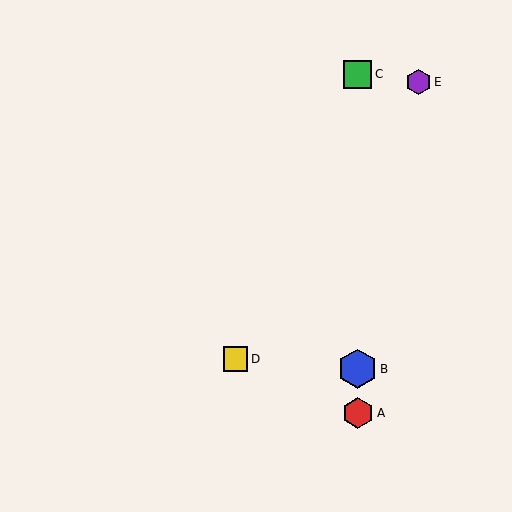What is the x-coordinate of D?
Object D is at x≈236.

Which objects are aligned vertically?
Objects A, B, C are aligned vertically.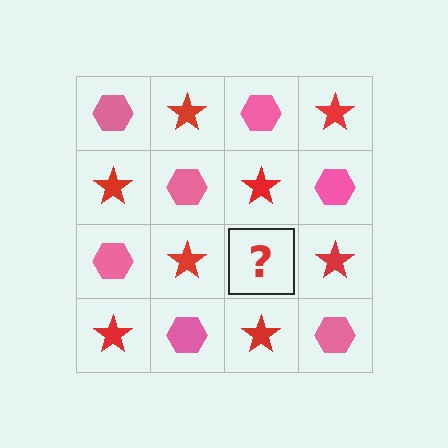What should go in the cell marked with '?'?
The missing cell should contain a pink hexagon.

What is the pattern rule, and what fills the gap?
The rule is that it alternates pink hexagon and red star in a checkerboard pattern. The gap should be filled with a pink hexagon.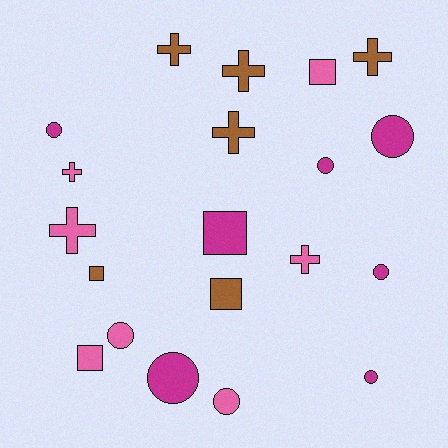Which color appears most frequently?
Magenta, with 7 objects.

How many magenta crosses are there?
There are no magenta crosses.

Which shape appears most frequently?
Circle, with 8 objects.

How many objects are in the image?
There are 20 objects.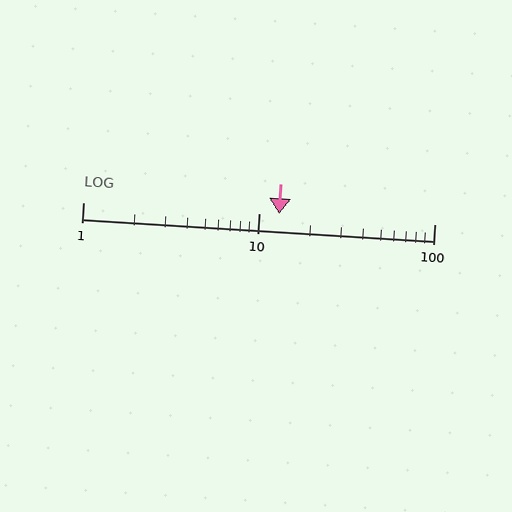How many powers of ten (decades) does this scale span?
The scale spans 2 decades, from 1 to 100.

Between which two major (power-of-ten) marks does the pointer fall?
The pointer is between 10 and 100.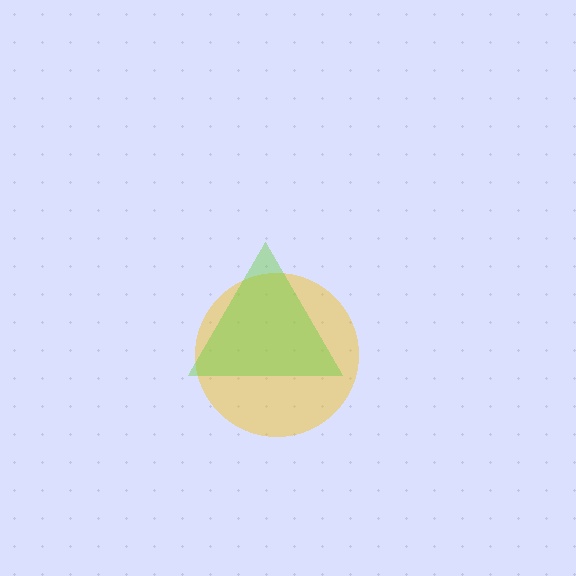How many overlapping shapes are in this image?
There are 2 overlapping shapes in the image.